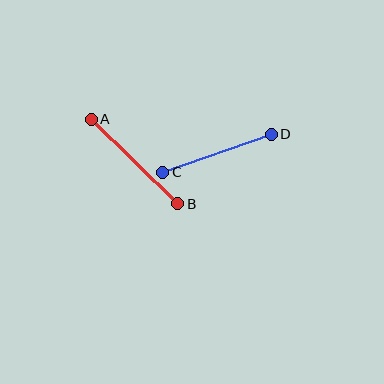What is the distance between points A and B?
The distance is approximately 121 pixels.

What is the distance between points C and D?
The distance is approximately 115 pixels.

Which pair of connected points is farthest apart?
Points A and B are farthest apart.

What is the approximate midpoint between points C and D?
The midpoint is at approximately (217, 153) pixels.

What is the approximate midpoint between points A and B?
The midpoint is at approximately (135, 162) pixels.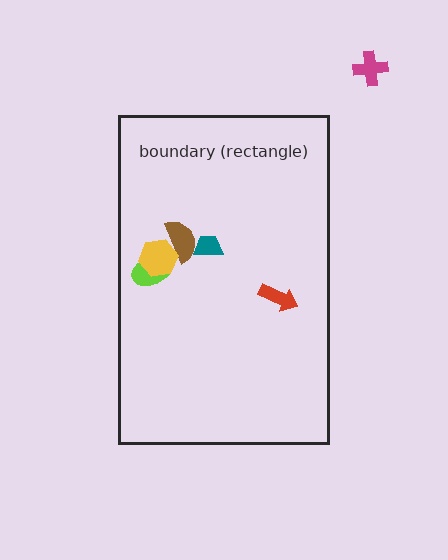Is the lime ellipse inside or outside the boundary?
Inside.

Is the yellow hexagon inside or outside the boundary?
Inside.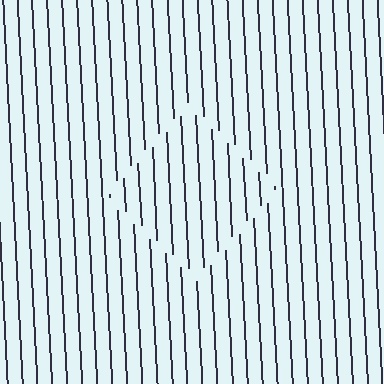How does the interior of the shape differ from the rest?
The interior of the shape contains the same grating, shifted by half a period — the contour is defined by the phase discontinuity where line-ends from the inner and outer gratings abut.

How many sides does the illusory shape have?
4 sides — the line-ends trace a square.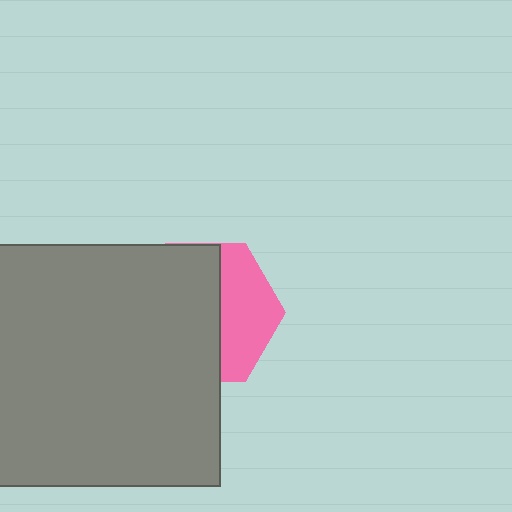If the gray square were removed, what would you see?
You would see the complete pink hexagon.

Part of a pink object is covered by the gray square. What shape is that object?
It is a hexagon.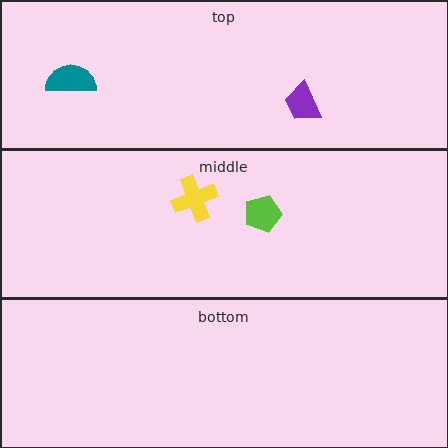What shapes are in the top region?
The teal semicircle, the purple trapezoid.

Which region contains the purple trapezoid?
The top region.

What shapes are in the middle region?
The yellow cross, the lime pentagon.